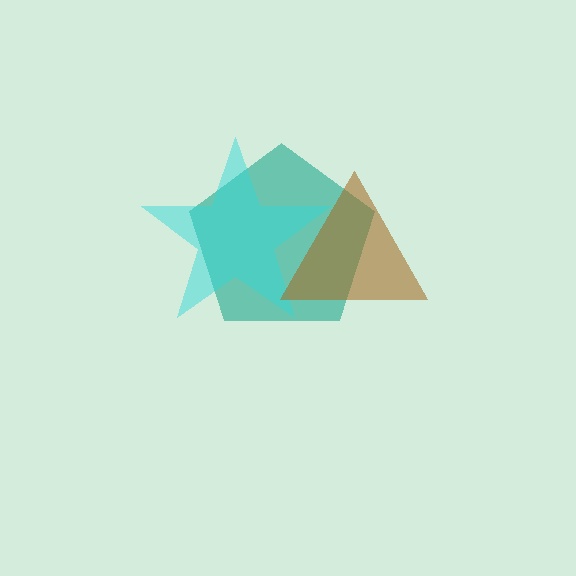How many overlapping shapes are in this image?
There are 3 overlapping shapes in the image.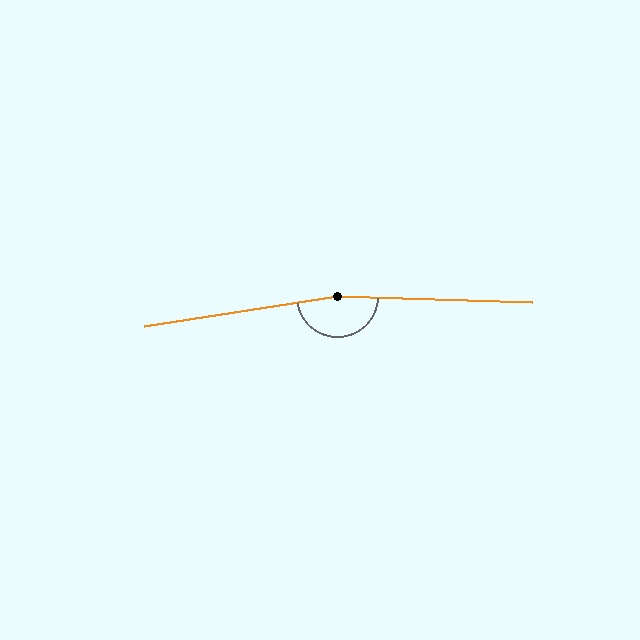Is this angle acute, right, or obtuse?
It is obtuse.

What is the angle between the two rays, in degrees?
Approximately 169 degrees.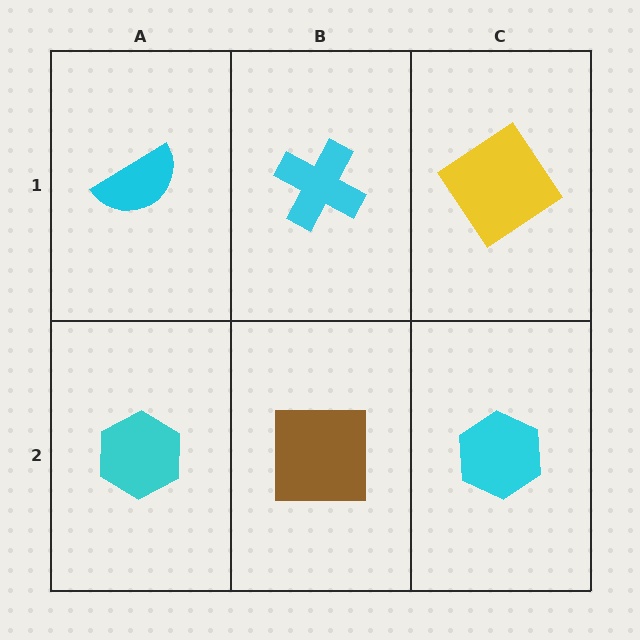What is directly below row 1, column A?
A cyan hexagon.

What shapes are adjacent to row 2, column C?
A yellow diamond (row 1, column C), a brown square (row 2, column B).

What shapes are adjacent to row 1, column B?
A brown square (row 2, column B), a cyan semicircle (row 1, column A), a yellow diamond (row 1, column C).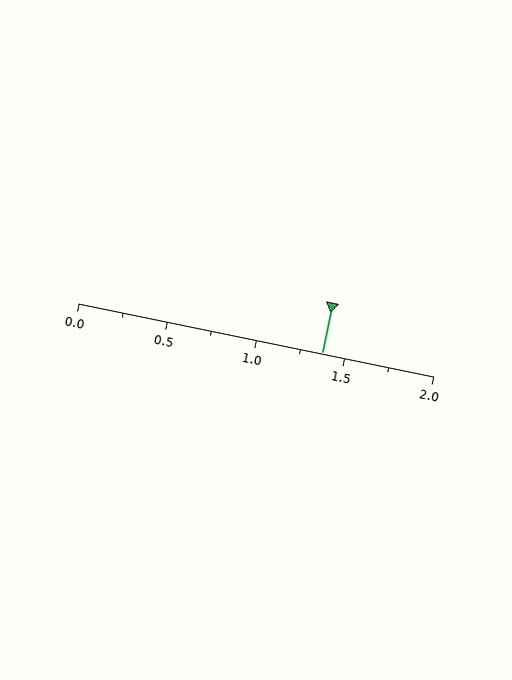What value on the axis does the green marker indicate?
The marker indicates approximately 1.38.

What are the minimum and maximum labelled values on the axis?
The axis runs from 0.0 to 2.0.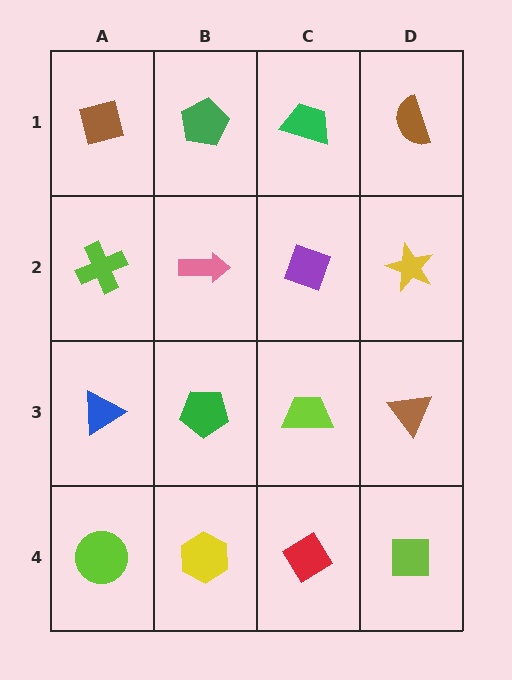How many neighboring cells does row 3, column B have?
4.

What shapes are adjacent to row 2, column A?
A brown diamond (row 1, column A), a blue triangle (row 3, column A), a pink arrow (row 2, column B).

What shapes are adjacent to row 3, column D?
A yellow star (row 2, column D), a lime square (row 4, column D), a lime trapezoid (row 3, column C).